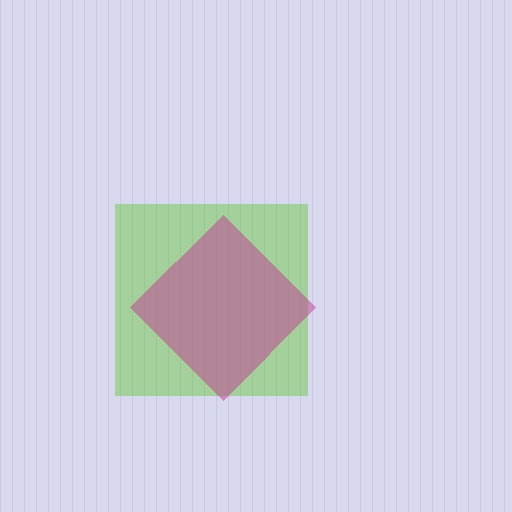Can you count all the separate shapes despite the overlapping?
Yes, there are 2 separate shapes.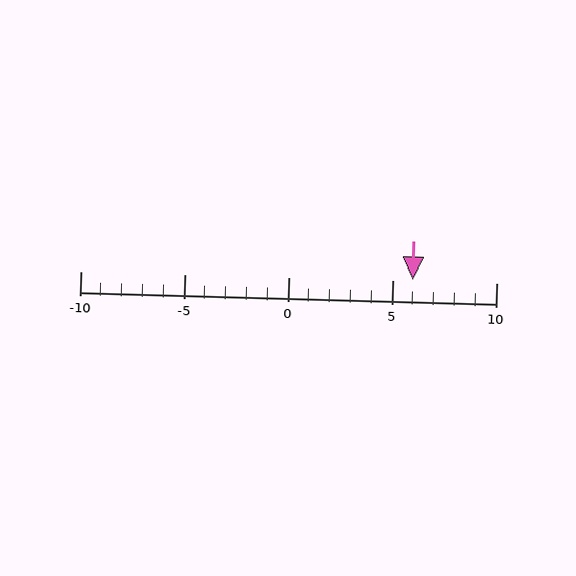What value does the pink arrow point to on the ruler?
The pink arrow points to approximately 6.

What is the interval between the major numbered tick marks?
The major tick marks are spaced 5 units apart.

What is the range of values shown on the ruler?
The ruler shows values from -10 to 10.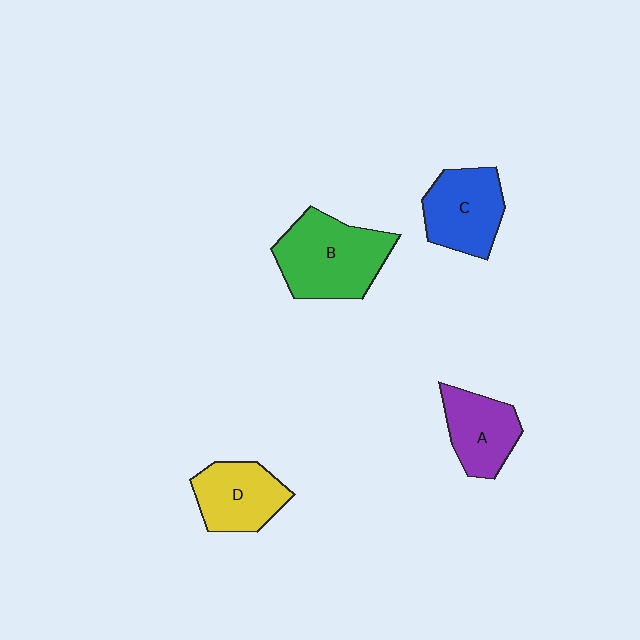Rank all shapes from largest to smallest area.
From largest to smallest: B (green), C (blue), D (yellow), A (purple).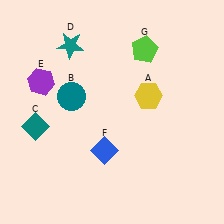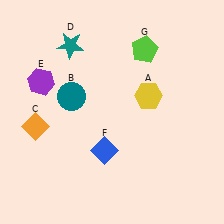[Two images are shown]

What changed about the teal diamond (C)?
In Image 1, C is teal. In Image 2, it changed to orange.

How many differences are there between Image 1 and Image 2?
There is 1 difference between the two images.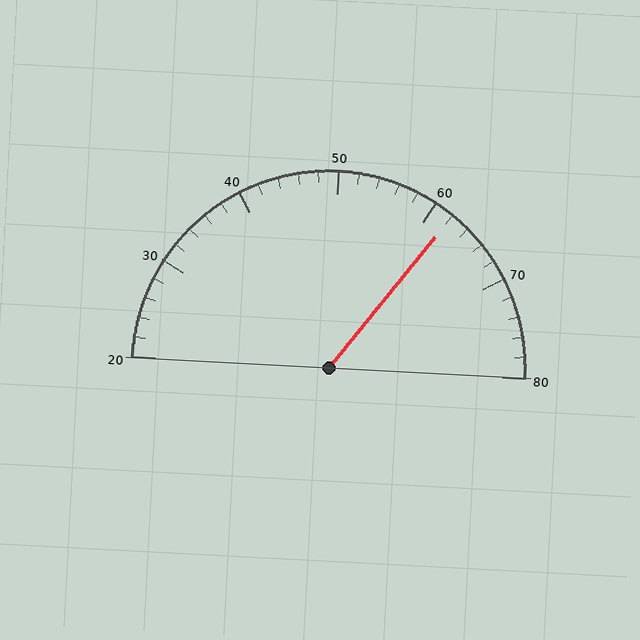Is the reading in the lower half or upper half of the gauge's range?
The reading is in the upper half of the range (20 to 80).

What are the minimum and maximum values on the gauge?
The gauge ranges from 20 to 80.